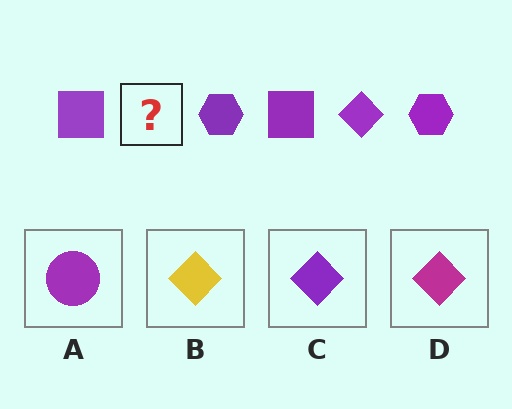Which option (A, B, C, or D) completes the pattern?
C.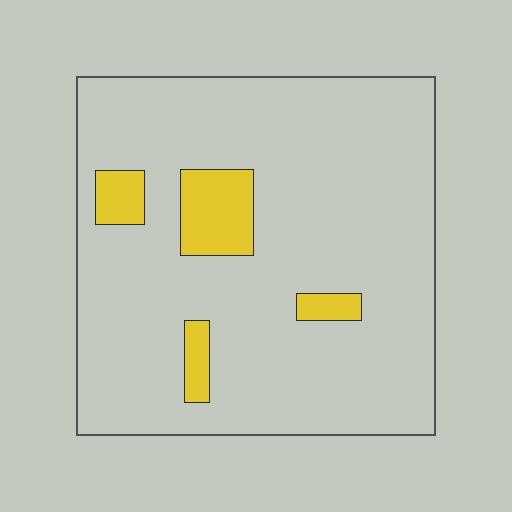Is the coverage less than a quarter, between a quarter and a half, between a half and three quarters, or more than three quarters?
Less than a quarter.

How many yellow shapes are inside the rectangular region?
4.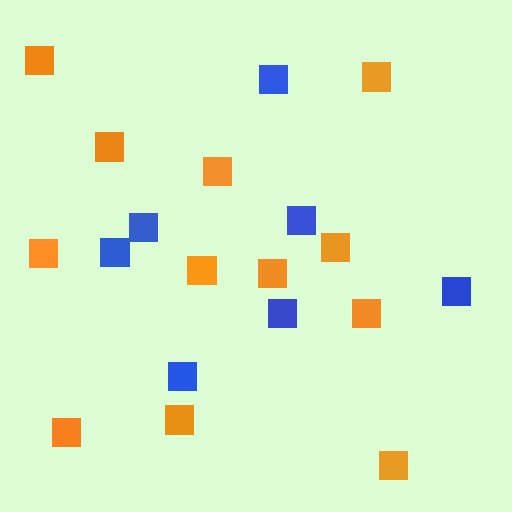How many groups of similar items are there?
There are 2 groups: one group of orange squares (12) and one group of blue squares (7).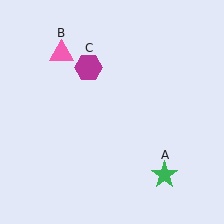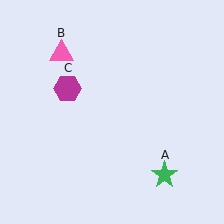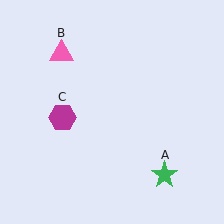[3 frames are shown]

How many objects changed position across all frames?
1 object changed position: magenta hexagon (object C).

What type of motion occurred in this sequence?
The magenta hexagon (object C) rotated counterclockwise around the center of the scene.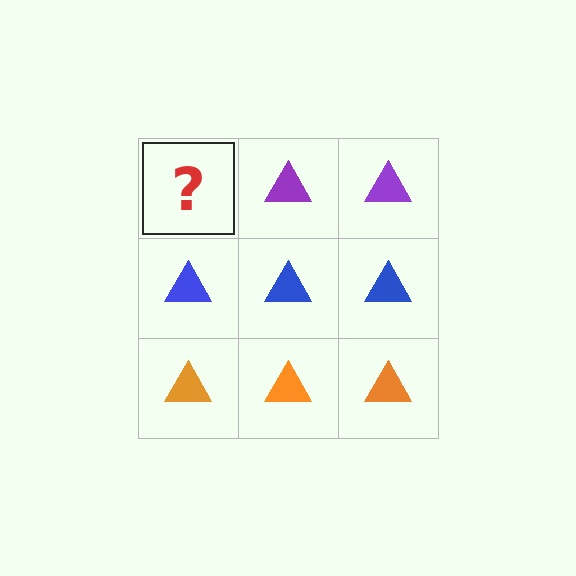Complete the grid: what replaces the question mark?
The question mark should be replaced with a purple triangle.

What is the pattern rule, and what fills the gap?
The rule is that each row has a consistent color. The gap should be filled with a purple triangle.